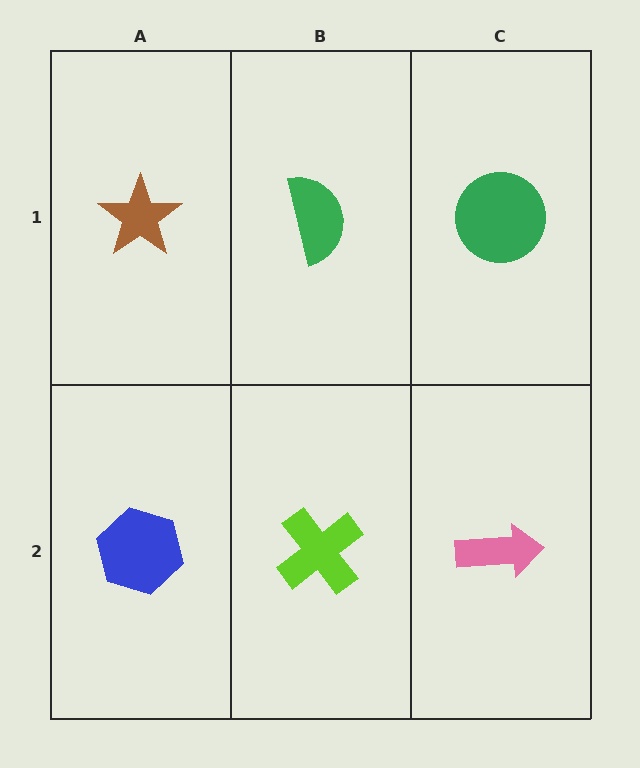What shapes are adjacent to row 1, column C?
A pink arrow (row 2, column C), a green semicircle (row 1, column B).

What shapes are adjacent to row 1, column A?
A blue hexagon (row 2, column A), a green semicircle (row 1, column B).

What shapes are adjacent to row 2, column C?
A green circle (row 1, column C), a lime cross (row 2, column B).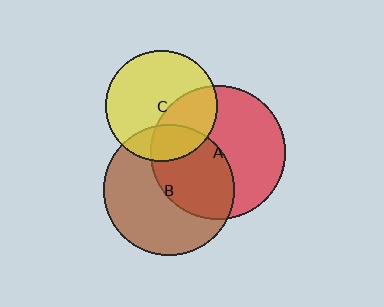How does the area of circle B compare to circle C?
Approximately 1.4 times.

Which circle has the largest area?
Circle A (red).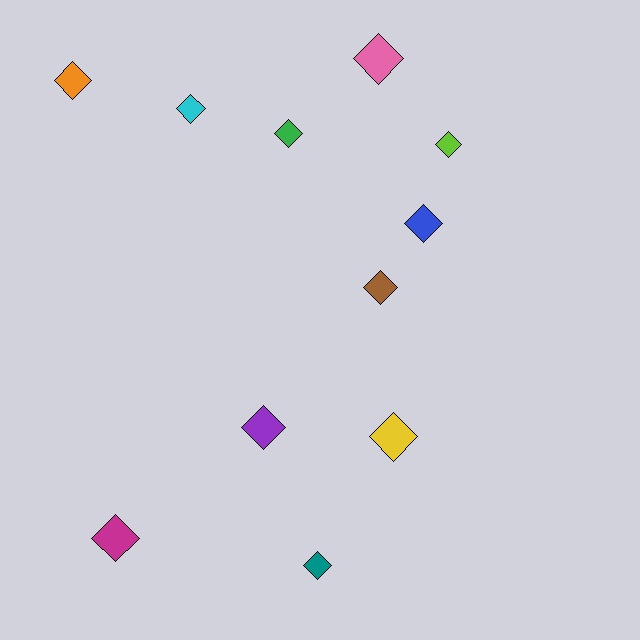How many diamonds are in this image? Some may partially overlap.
There are 11 diamonds.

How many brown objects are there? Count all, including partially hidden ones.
There is 1 brown object.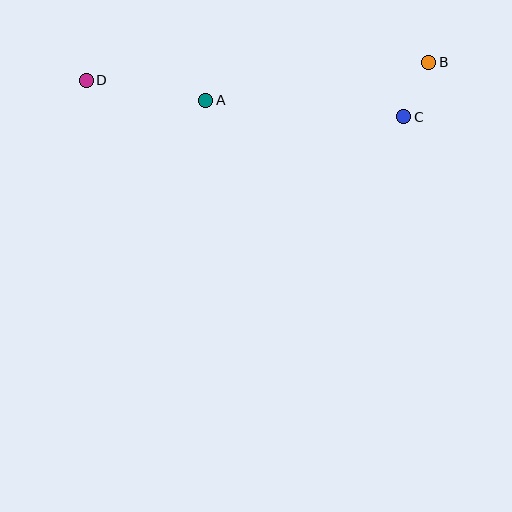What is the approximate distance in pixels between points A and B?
The distance between A and B is approximately 227 pixels.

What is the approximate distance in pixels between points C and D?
The distance between C and D is approximately 320 pixels.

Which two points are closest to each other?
Points B and C are closest to each other.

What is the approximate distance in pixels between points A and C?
The distance between A and C is approximately 199 pixels.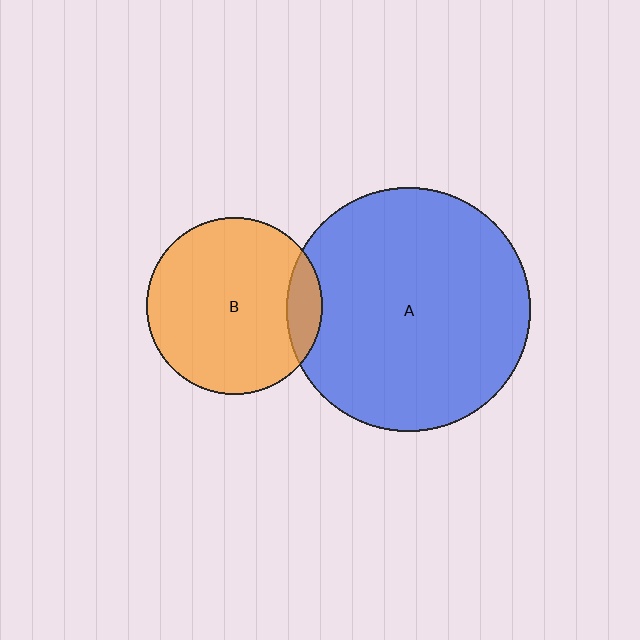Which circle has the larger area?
Circle A (blue).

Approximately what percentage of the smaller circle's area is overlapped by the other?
Approximately 10%.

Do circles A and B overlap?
Yes.